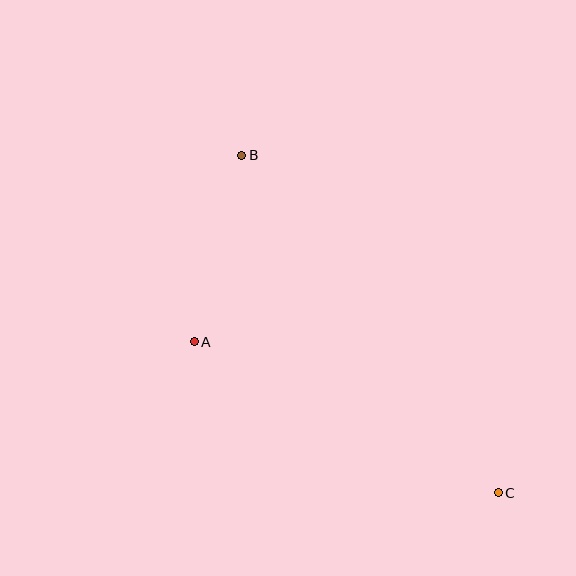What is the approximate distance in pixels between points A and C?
The distance between A and C is approximately 340 pixels.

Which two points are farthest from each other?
Points B and C are farthest from each other.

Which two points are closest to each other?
Points A and B are closest to each other.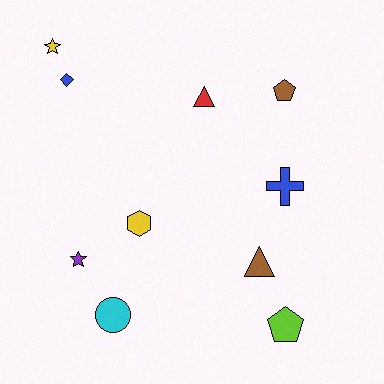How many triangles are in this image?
There are 2 triangles.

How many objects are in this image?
There are 10 objects.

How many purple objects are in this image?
There is 1 purple object.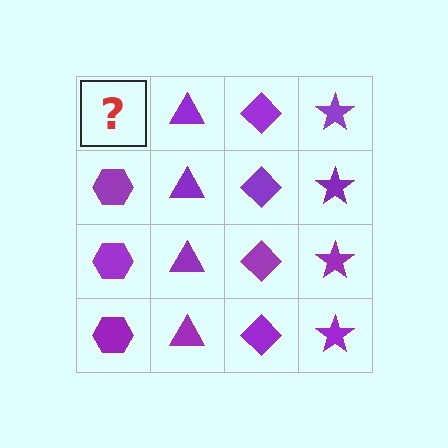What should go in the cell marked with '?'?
The missing cell should contain a purple hexagon.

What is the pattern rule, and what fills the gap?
The rule is that each column has a consistent shape. The gap should be filled with a purple hexagon.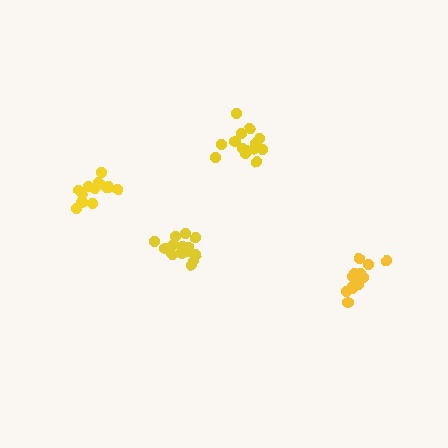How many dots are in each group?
Group 1: 13 dots, Group 2: 14 dots, Group 3: 17 dots, Group 4: 17 dots (61 total).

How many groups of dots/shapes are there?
There are 4 groups.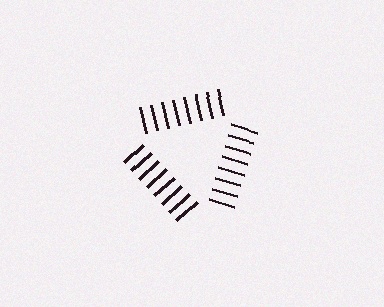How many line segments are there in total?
24 — 8 along each of the 3 edges.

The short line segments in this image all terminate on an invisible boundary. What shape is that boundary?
An illusory triangle — the line segments terminate on its edges but no continuous stroke is drawn.